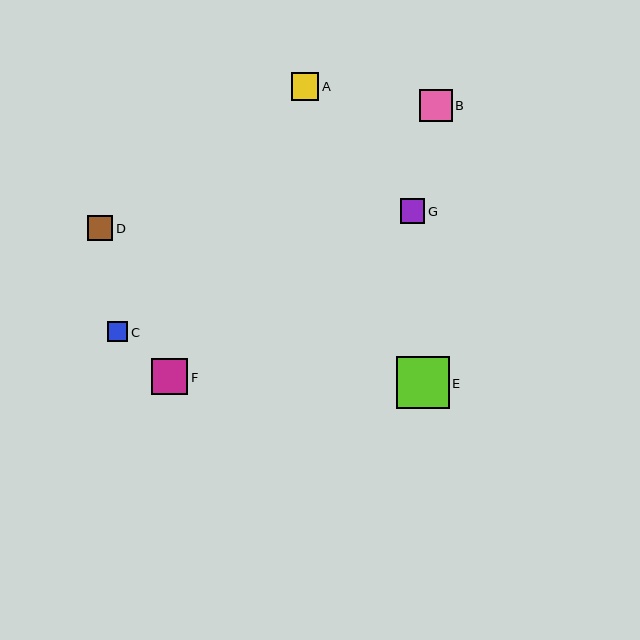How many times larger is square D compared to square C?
Square D is approximately 1.2 times the size of square C.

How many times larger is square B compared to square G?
Square B is approximately 1.3 times the size of square G.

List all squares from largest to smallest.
From largest to smallest: E, F, B, A, D, G, C.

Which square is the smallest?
Square C is the smallest with a size of approximately 20 pixels.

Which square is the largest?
Square E is the largest with a size of approximately 52 pixels.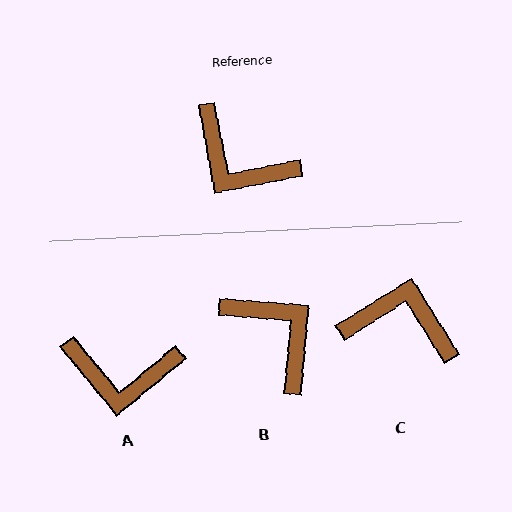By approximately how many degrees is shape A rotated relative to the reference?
Approximately 29 degrees counter-clockwise.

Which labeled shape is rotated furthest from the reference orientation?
B, about 164 degrees away.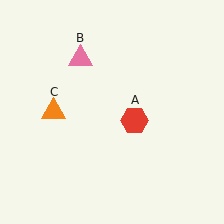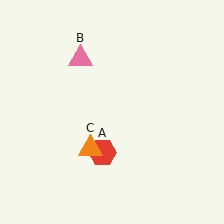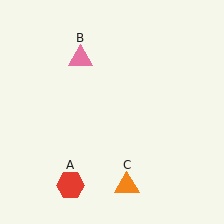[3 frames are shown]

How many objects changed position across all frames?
2 objects changed position: red hexagon (object A), orange triangle (object C).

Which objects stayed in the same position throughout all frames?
Pink triangle (object B) remained stationary.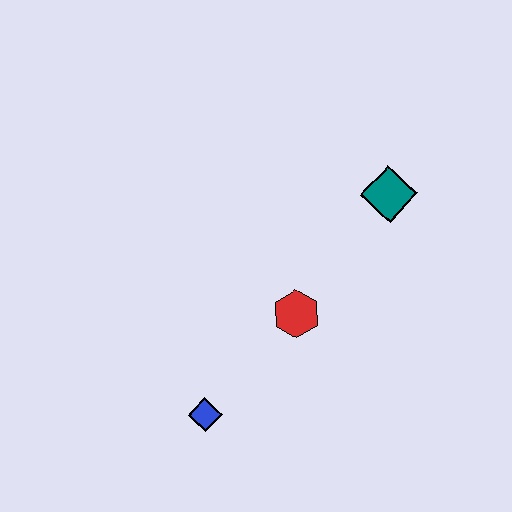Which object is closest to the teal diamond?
The red hexagon is closest to the teal diamond.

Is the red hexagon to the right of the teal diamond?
No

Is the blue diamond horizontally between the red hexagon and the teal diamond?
No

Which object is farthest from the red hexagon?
The teal diamond is farthest from the red hexagon.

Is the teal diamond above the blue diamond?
Yes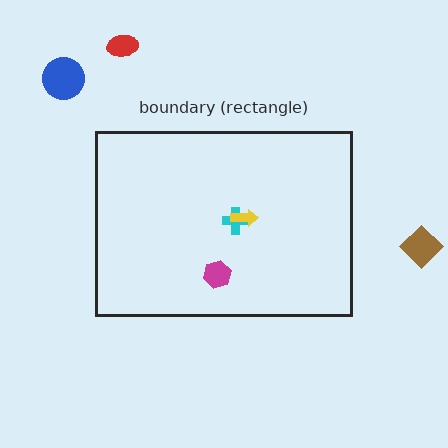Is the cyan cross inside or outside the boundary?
Inside.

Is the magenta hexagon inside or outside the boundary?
Inside.